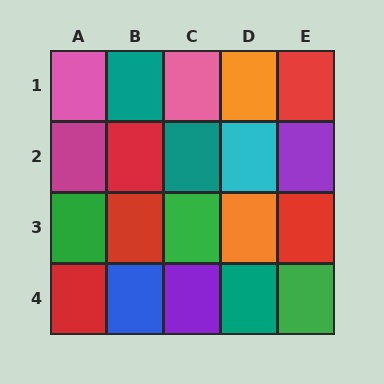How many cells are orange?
2 cells are orange.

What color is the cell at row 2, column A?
Magenta.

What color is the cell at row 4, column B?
Blue.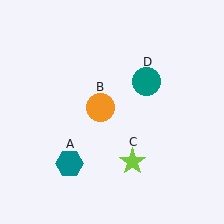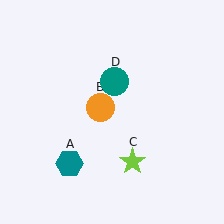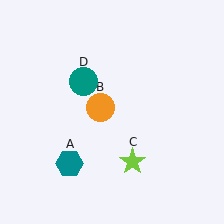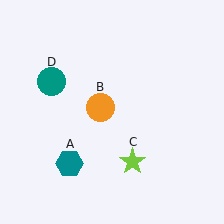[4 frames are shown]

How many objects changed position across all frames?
1 object changed position: teal circle (object D).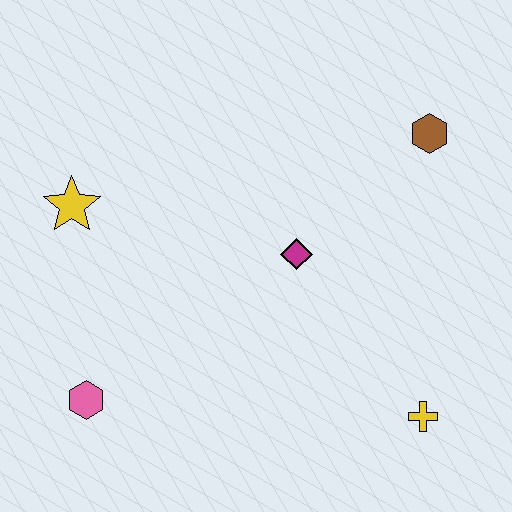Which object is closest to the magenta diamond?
The brown hexagon is closest to the magenta diamond.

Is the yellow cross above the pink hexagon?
No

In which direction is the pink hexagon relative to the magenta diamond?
The pink hexagon is to the left of the magenta diamond.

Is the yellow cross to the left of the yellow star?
No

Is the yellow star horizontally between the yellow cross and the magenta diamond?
No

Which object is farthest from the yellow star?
The yellow cross is farthest from the yellow star.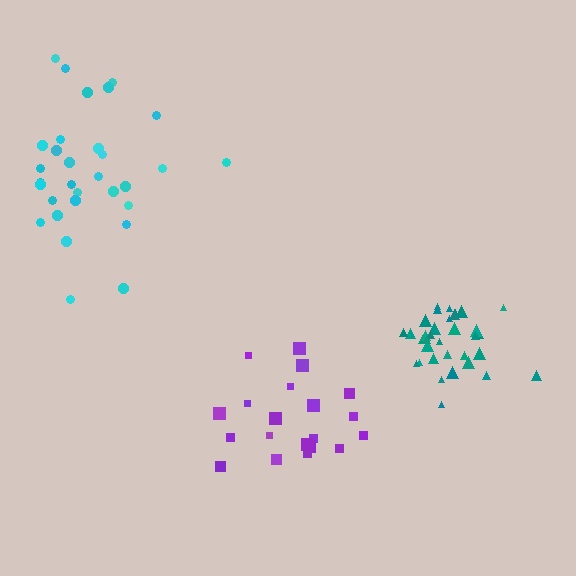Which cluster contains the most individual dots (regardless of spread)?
Teal (35).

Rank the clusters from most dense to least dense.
teal, cyan, purple.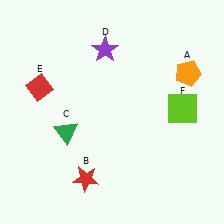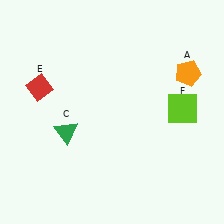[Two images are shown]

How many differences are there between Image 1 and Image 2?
There are 2 differences between the two images.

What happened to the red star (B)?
The red star (B) was removed in Image 2. It was in the bottom-left area of Image 1.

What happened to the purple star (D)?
The purple star (D) was removed in Image 2. It was in the top-left area of Image 1.